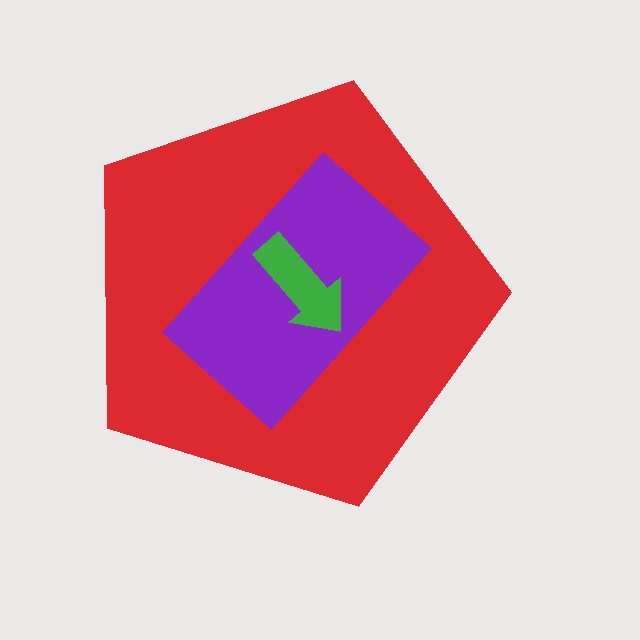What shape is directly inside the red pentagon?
The purple rectangle.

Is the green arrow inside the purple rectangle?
Yes.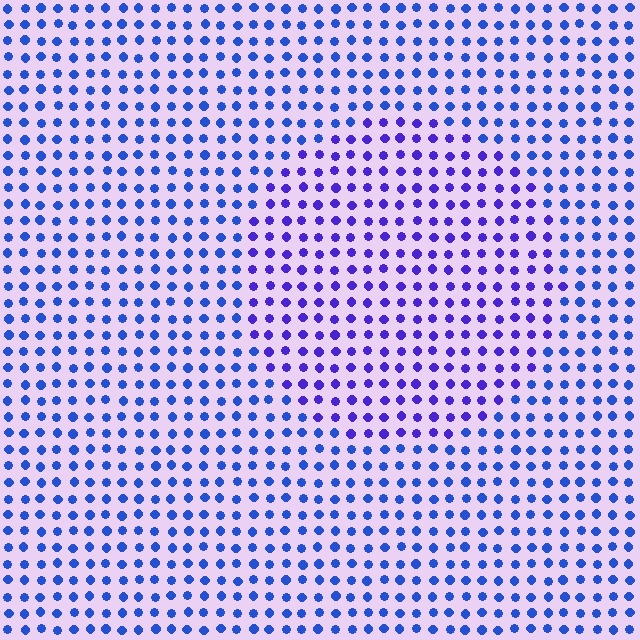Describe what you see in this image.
The image is filled with small blue elements in a uniform arrangement. A circle-shaped region is visible where the elements are tinted to a slightly different hue, forming a subtle color boundary.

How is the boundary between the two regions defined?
The boundary is defined purely by a slight shift in hue (about 28 degrees). Spacing, size, and orientation are identical on both sides.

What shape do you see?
I see a circle.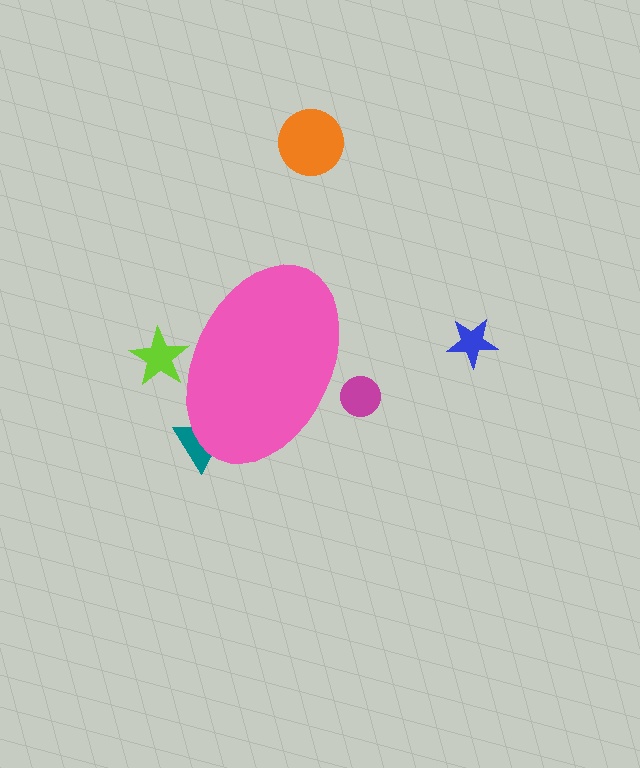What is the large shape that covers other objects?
A pink ellipse.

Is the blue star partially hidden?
No, the blue star is fully visible.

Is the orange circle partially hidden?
No, the orange circle is fully visible.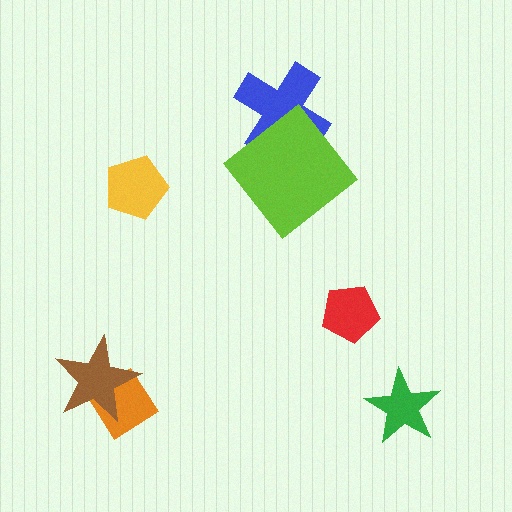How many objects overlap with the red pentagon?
0 objects overlap with the red pentagon.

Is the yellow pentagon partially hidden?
No, no other shape covers it.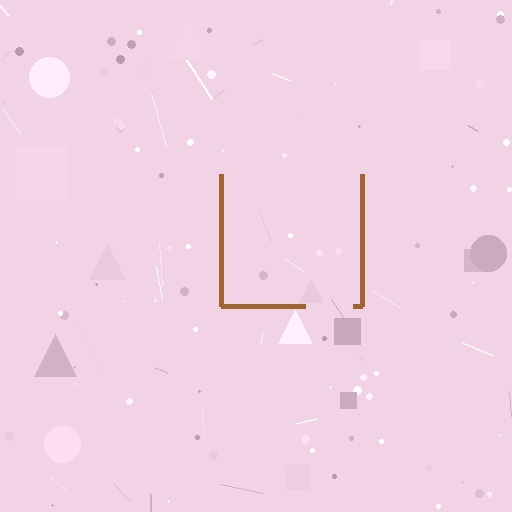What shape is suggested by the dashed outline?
The dashed outline suggests a square.